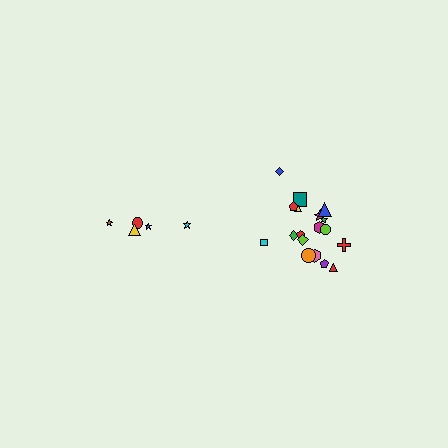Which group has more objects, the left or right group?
The right group.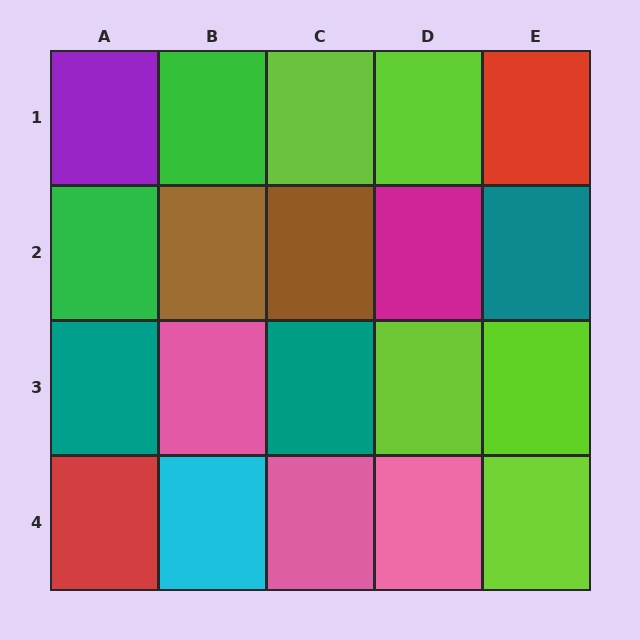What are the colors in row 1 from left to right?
Purple, green, lime, lime, red.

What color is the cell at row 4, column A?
Red.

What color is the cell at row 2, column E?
Teal.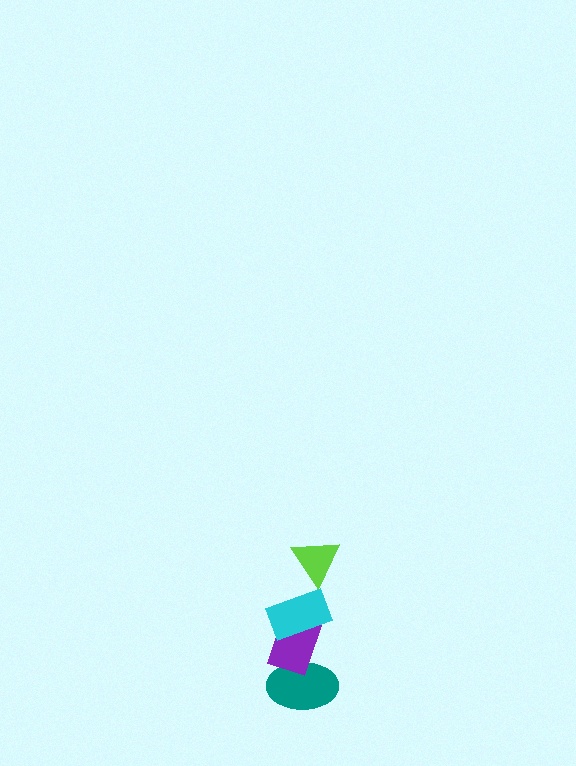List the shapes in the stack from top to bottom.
From top to bottom: the lime triangle, the cyan rectangle, the purple rectangle, the teal ellipse.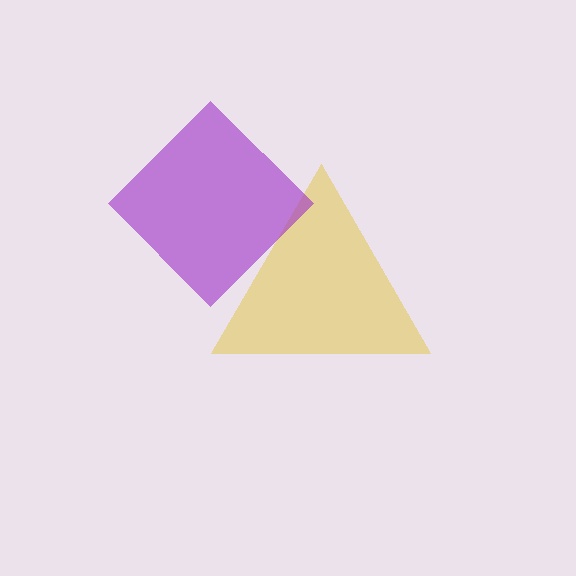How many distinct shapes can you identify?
There are 2 distinct shapes: a yellow triangle, a purple diamond.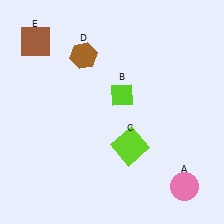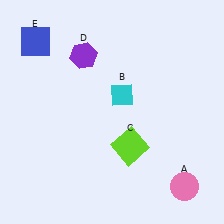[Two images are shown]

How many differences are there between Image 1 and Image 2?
There are 3 differences between the two images.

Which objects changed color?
B changed from lime to cyan. D changed from brown to purple. E changed from brown to blue.